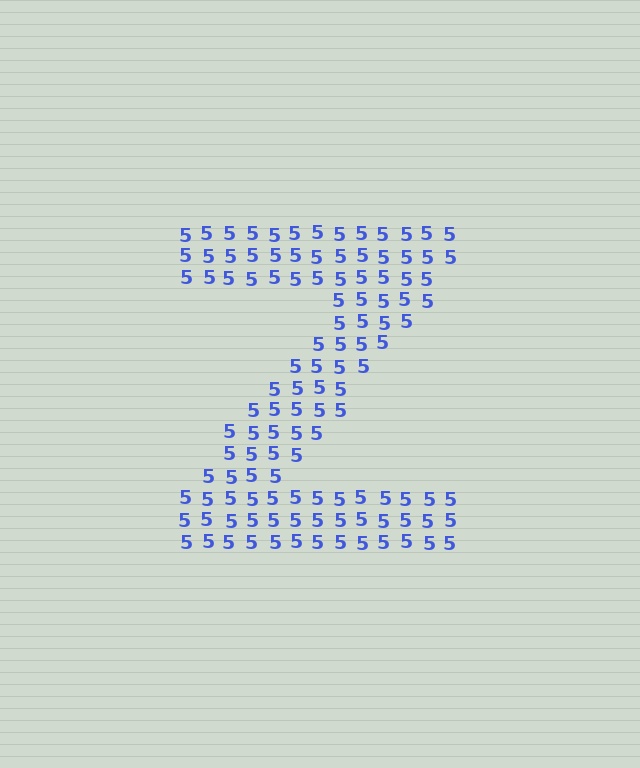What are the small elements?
The small elements are digit 5's.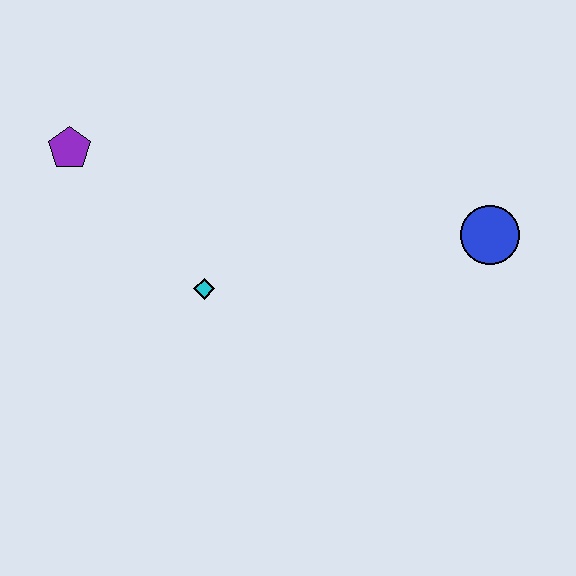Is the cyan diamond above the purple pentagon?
No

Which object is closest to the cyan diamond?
The purple pentagon is closest to the cyan diamond.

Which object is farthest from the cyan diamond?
The blue circle is farthest from the cyan diamond.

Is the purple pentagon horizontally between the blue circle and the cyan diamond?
No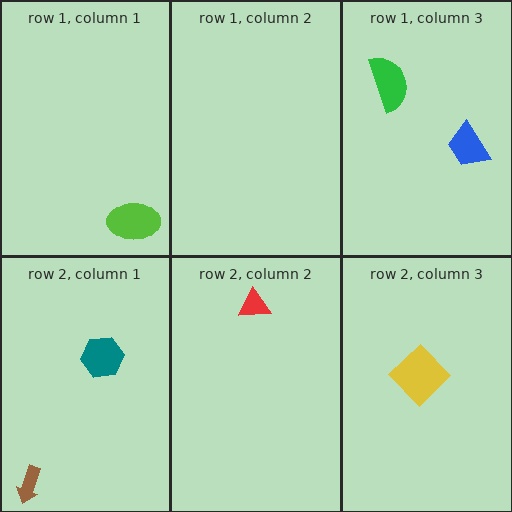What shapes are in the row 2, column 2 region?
The red triangle.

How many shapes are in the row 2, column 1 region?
2.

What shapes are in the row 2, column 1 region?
The brown arrow, the teal hexagon.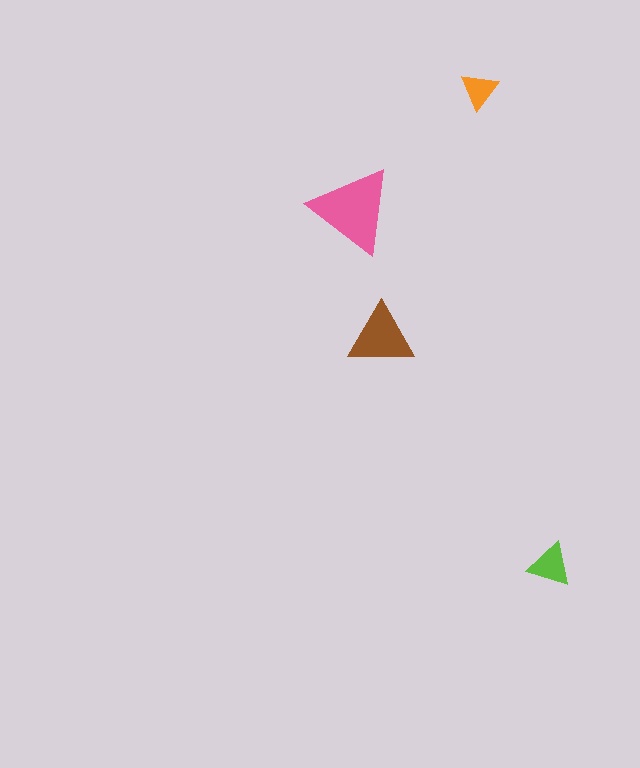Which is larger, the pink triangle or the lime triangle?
The pink one.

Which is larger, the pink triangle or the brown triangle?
The pink one.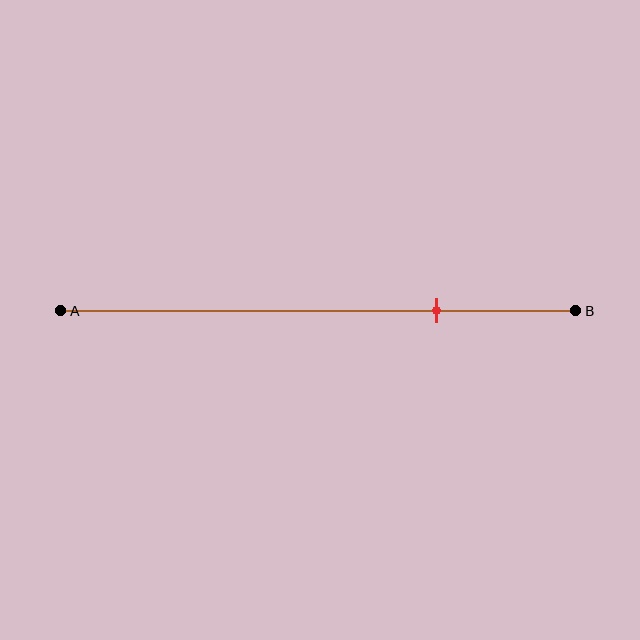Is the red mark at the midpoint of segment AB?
No, the mark is at about 75% from A, not at the 50% midpoint.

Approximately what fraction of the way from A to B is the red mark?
The red mark is approximately 75% of the way from A to B.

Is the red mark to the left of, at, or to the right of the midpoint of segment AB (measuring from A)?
The red mark is to the right of the midpoint of segment AB.